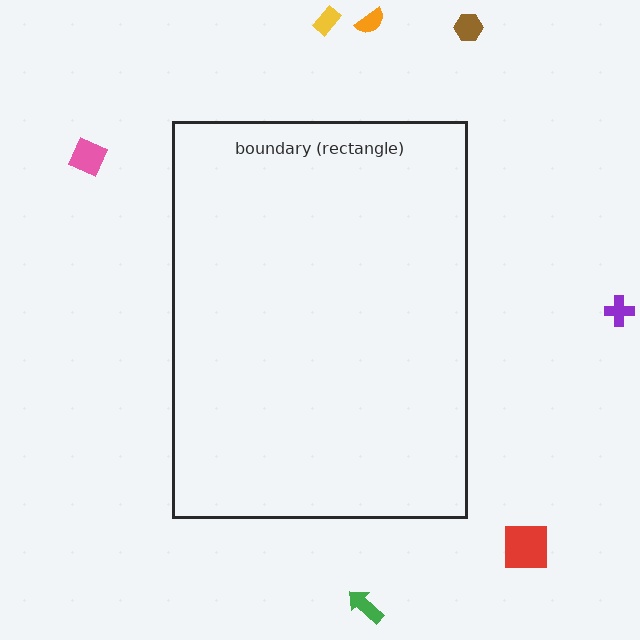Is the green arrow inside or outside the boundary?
Outside.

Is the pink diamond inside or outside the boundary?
Outside.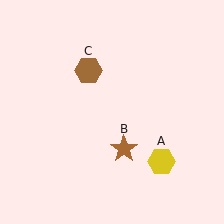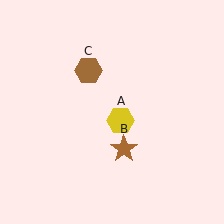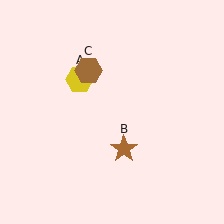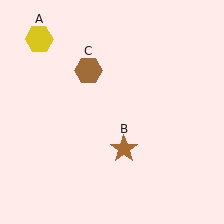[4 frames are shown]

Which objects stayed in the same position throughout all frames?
Brown star (object B) and brown hexagon (object C) remained stationary.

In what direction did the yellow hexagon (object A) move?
The yellow hexagon (object A) moved up and to the left.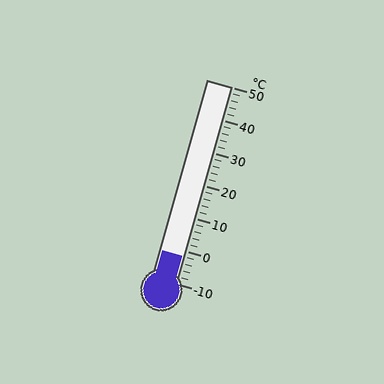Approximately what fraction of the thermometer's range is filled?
The thermometer is filled to approximately 15% of its range.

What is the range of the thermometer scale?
The thermometer scale ranges from -10°C to 50°C.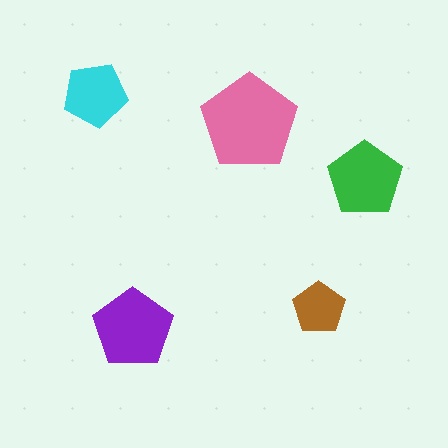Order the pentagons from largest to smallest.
the pink one, the purple one, the green one, the cyan one, the brown one.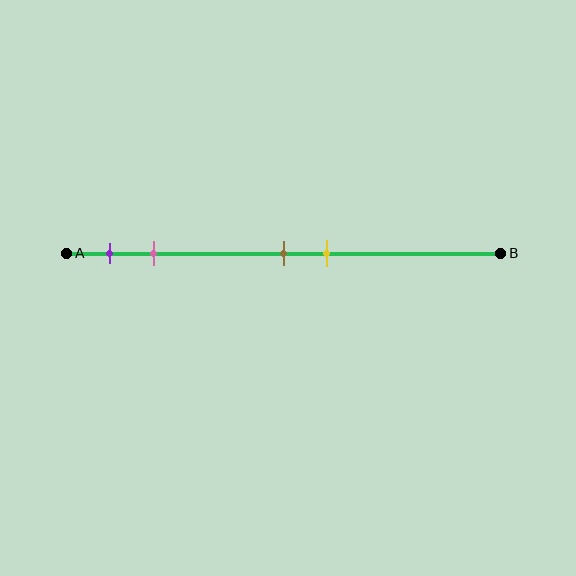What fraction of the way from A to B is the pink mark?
The pink mark is approximately 20% (0.2) of the way from A to B.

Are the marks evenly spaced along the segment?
No, the marks are not evenly spaced.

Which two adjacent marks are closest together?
The brown and yellow marks are the closest adjacent pair.